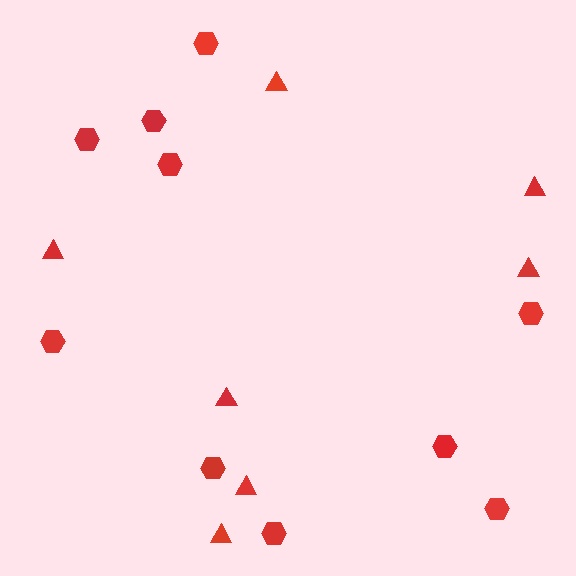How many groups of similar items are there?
There are 2 groups: one group of hexagons (10) and one group of triangles (7).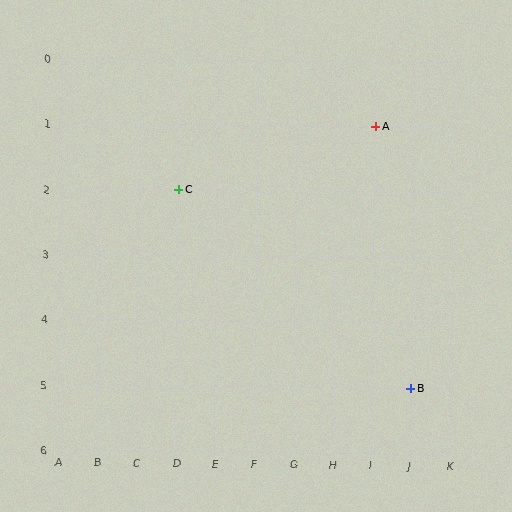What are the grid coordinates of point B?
Point B is at grid coordinates (J, 5).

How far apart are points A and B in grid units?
Points A and B are 1 column and 4 rows apart (about 4.1 grid units diagonally).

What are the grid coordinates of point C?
Point C is at grid coordinates (D, 2).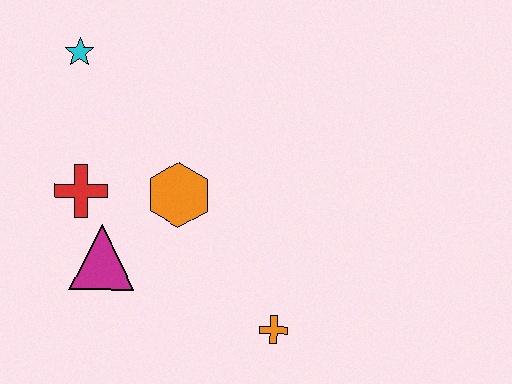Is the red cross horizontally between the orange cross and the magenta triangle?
No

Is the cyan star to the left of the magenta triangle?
Yes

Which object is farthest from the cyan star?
The orange cross is farthest from the cyan star.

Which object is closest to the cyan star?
The red cross is closest to the cyan star.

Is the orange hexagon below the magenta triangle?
No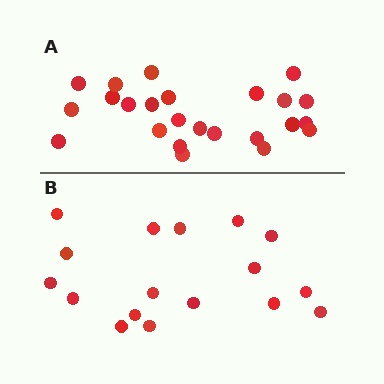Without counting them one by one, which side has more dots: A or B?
Region A (the top region) has more dots.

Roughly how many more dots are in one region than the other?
Region A has roughly 8 or so more dots than region B.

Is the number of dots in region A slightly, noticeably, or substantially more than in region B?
Region A has noticeably more, but not dramatically so. The ratio is roughly 1.4 to 1.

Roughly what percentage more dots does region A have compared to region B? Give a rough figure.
About 40% more.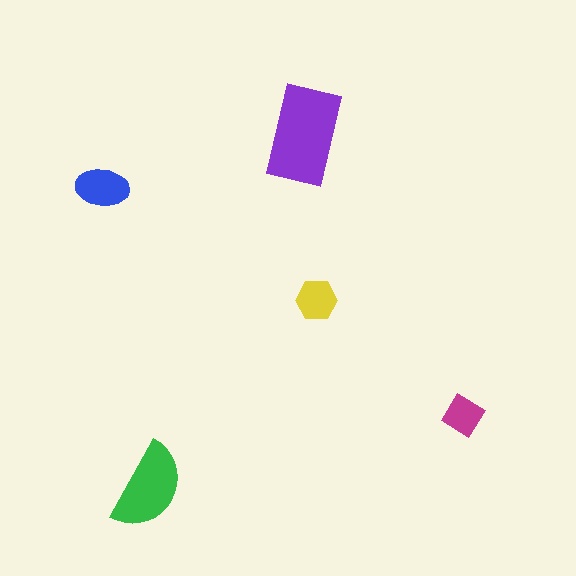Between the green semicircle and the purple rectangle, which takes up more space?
The purple rectangle.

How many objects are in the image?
There are 5 objects in the image.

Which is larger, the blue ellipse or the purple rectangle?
The purple rectangle.